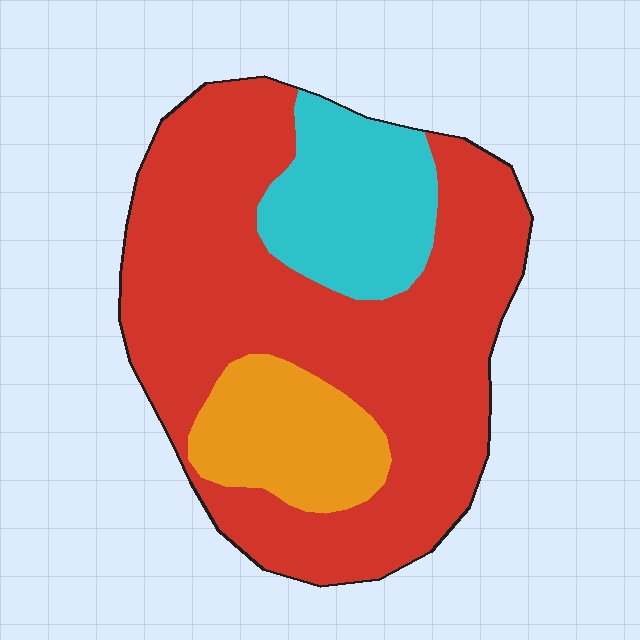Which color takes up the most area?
Red, at roughly 70%.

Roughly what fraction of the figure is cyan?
Cyan covers around 15% of the figure.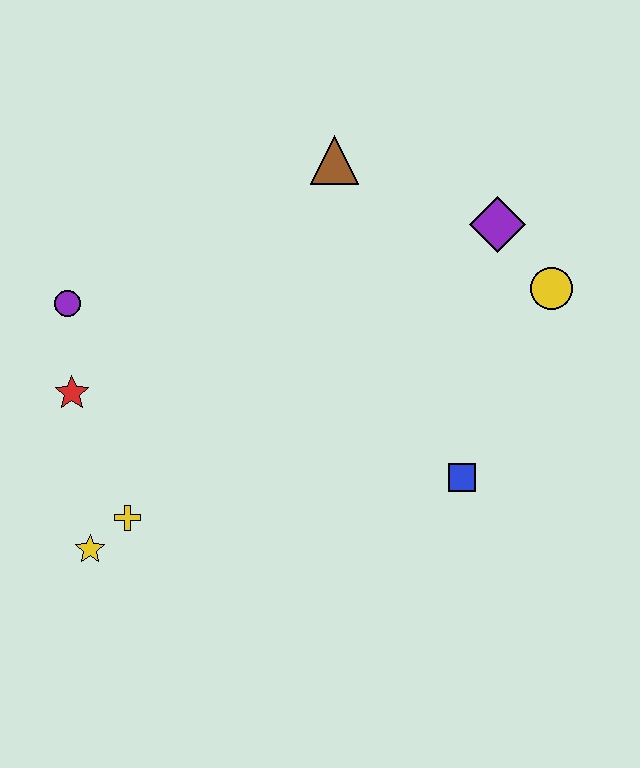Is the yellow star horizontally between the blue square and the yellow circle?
No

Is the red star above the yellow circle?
No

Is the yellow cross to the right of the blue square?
No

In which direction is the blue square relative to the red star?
The blue square is to the right of the red star.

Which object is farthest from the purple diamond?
The yellow star is farthest from the purple diamond.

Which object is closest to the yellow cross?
The yellow star is closest to the yellow cross.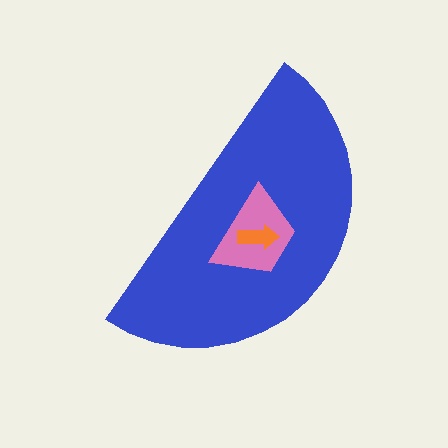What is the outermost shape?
The blue semicircle.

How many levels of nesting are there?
3.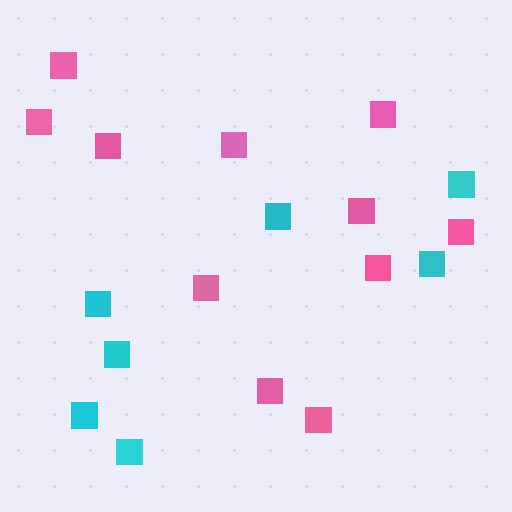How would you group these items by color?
There are 2 groups: one group of cyan squares (7) and one group of pink squares (11).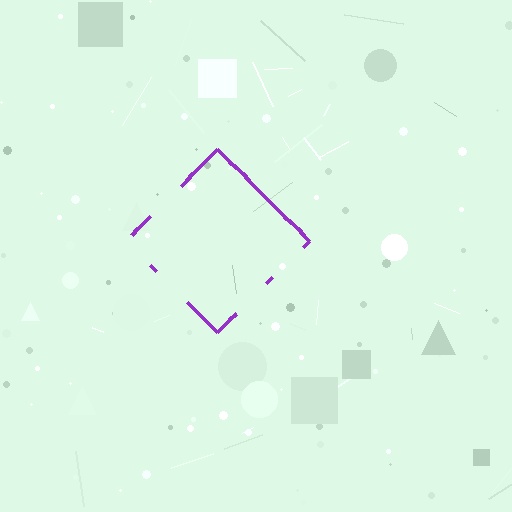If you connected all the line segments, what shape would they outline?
They would outline a diamond.